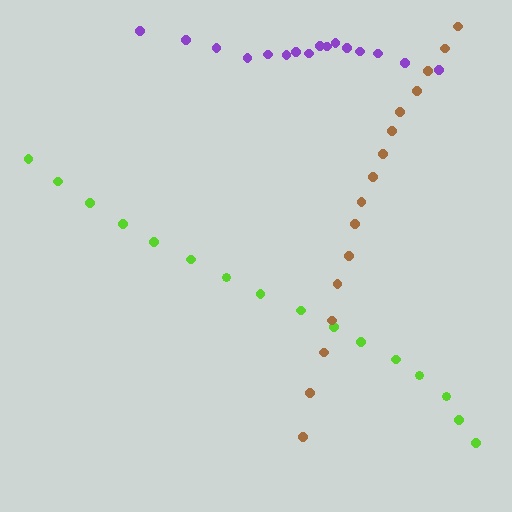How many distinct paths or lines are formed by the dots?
There are 3 distinct paths.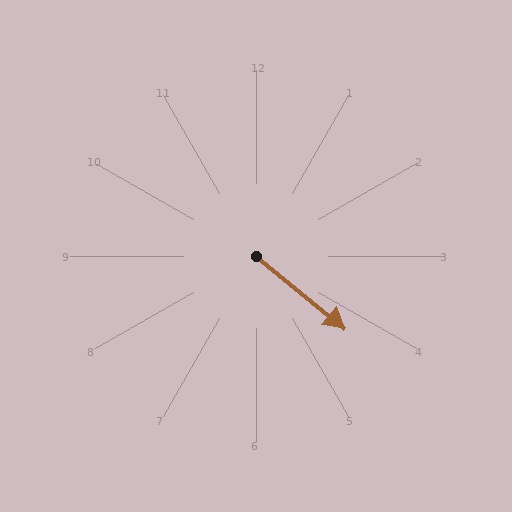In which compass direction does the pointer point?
Southeast.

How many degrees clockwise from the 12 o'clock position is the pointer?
Approximately 129 degrees.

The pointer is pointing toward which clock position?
Roughly 4 o'clock.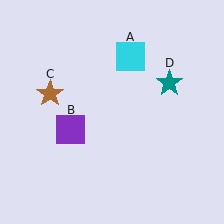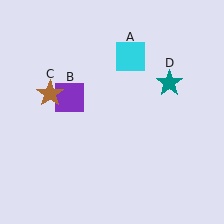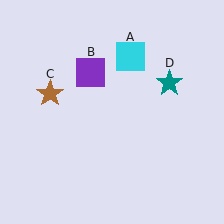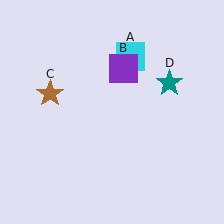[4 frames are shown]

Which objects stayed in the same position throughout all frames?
Cyan square (object A) and brown star (object C) and teal star (object D) remained stationary.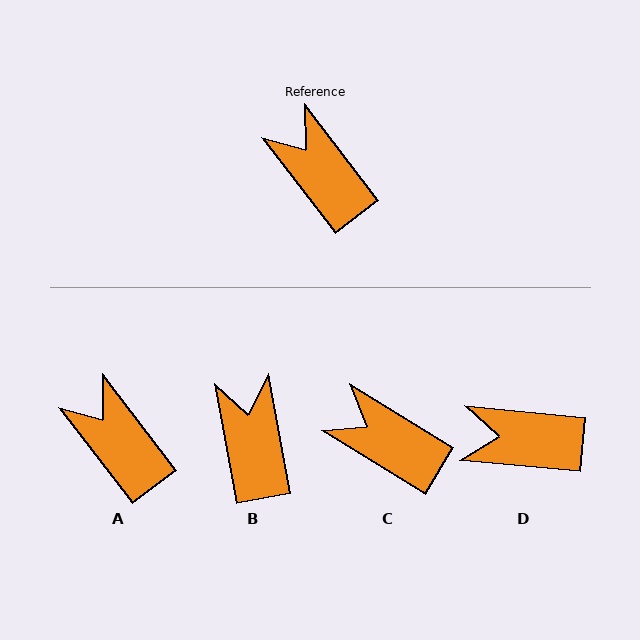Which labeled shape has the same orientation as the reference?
A.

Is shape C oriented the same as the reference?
No, it is off by about 21 degrees.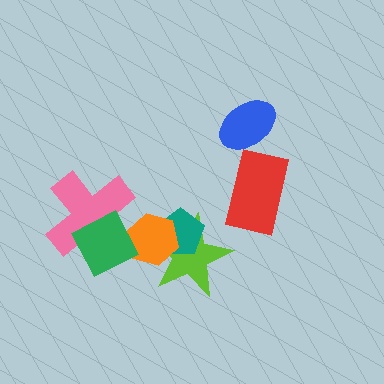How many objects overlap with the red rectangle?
0 objects overlap with the red rectangle.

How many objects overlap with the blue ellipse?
0 objects overlap with the blue ellipse.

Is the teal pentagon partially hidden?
Yes, it is partially covered by another shape.